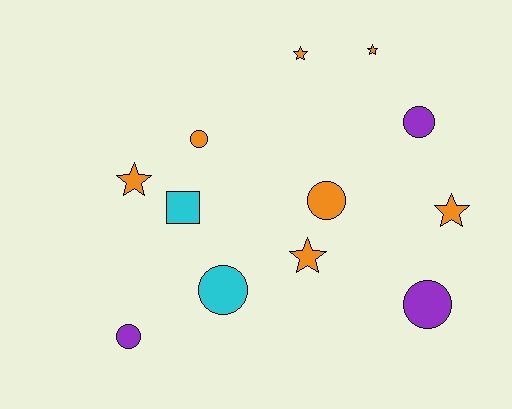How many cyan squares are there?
There is 1 cyan square.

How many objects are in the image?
There are 12 objects.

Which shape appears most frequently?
Circle, with 6 objects.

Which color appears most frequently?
Orange, with 7 objects.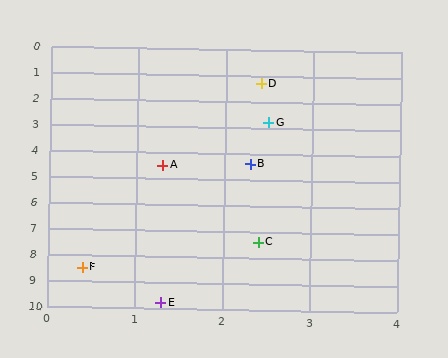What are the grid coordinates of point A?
Point A is at approximately (1.3, 4.5).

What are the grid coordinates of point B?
Point B is at approximately (2.3, 4.4).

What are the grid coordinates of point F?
Point F is at approximately (0.4, 8.5).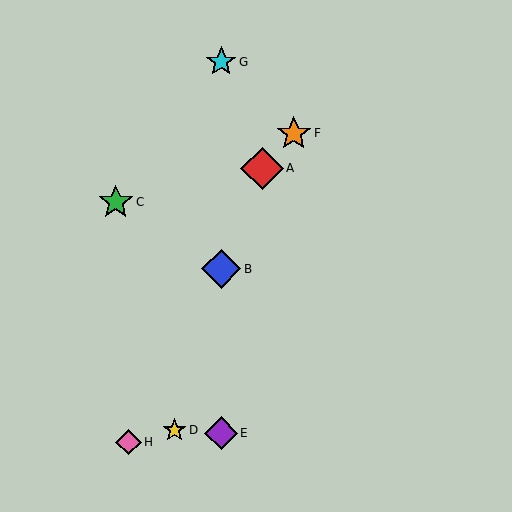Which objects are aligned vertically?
Objects B, E, G are aligned vertically.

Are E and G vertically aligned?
Yes, both are at x≈221.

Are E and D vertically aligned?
No, E is at x≈221 and D is at x≈174.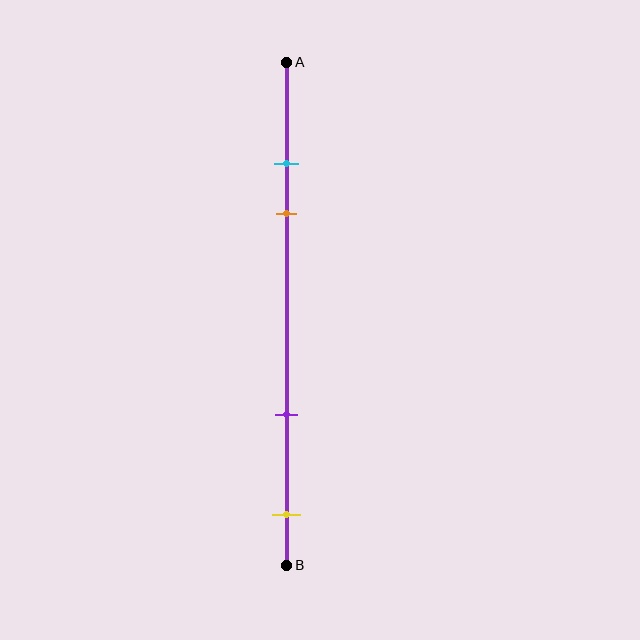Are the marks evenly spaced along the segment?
No, the marks are not evenly spaced.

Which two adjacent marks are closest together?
The cyan and orange marks are the closest adjacent pair.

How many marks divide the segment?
There are 4 marks dividing the segment.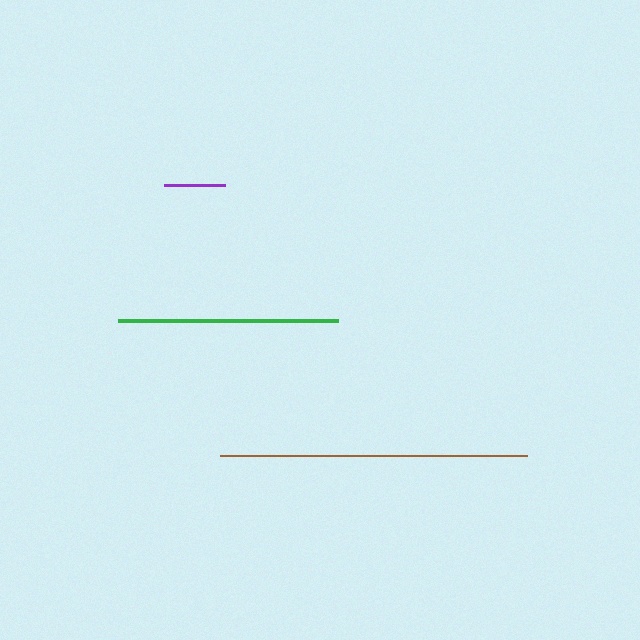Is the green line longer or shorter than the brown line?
The brown line is longer than the green line.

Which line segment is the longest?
The brown line is the longest at approximately 307 pixels.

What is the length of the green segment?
The green segment is approximately 221 pixels long.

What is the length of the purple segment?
The purple segment is approximately 61 pixels long.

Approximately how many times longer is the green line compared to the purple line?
The green line is approximately 3.6 times the length of the purple line.